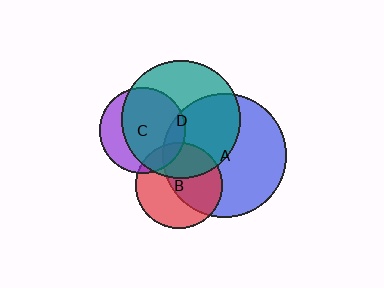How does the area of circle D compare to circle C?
Approximately 1.9 times.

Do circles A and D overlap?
Yes.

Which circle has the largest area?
Circle A (blue).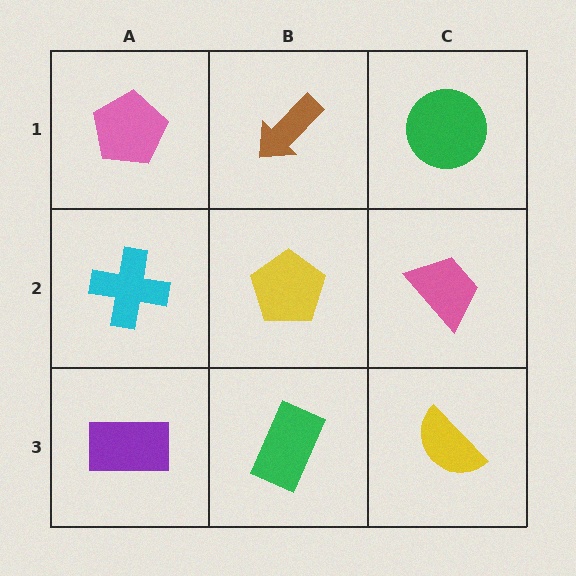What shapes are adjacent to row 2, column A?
A pink pentagon (row 1, column A), a purple rectangle (row 3, column A), a yellow pentagon (row 2, column B).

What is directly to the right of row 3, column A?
A green rectangle.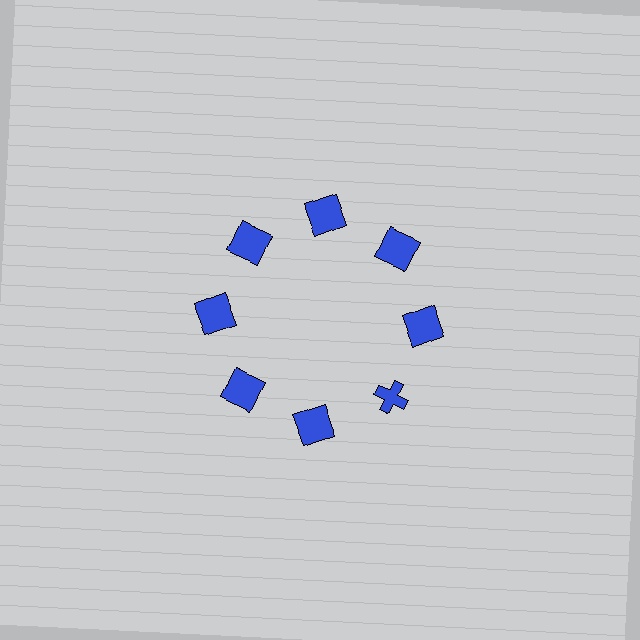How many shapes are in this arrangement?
There are 8 shapes arranged in a ring pattern.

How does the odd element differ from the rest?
It has a different shape: cross instead of square.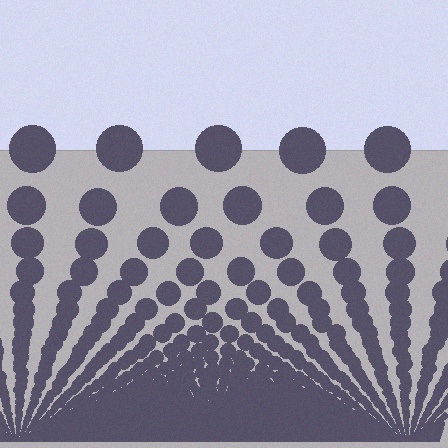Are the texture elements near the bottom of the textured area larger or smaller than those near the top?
Smaller. The gradient is inverted — elements near the bottom are smaller and denser.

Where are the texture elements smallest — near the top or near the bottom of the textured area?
Near the bottom.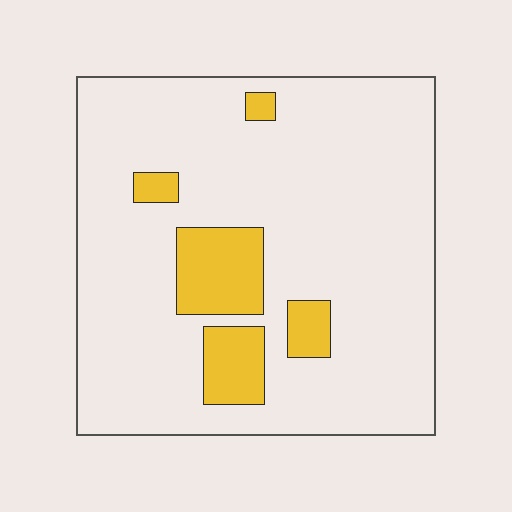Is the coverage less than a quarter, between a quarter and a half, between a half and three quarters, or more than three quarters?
Less than a quarter.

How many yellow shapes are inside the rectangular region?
5.